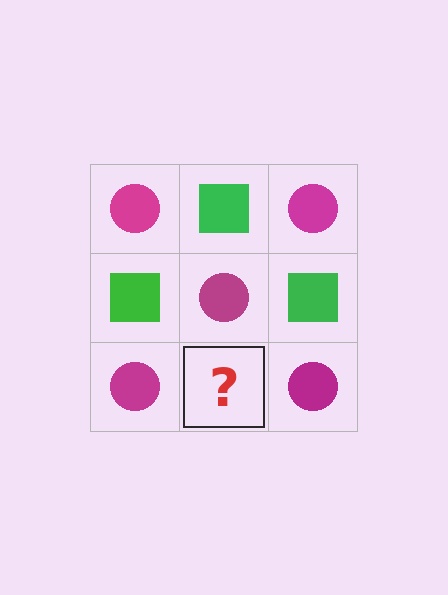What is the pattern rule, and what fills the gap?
The rule is that it alternates magenta circle and green square in a checkerboard pattern. The gap should be filled with a green square.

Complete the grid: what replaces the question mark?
The question mark should be replaced with a green square.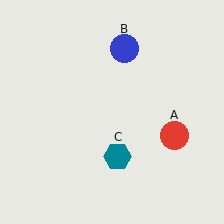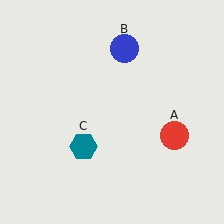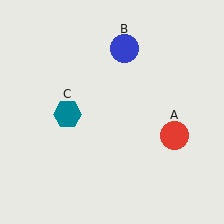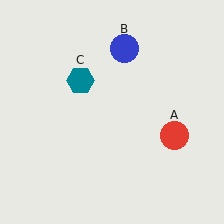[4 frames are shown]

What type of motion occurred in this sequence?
The teal hexagon (object C) rotated clockwise around the center of the scene.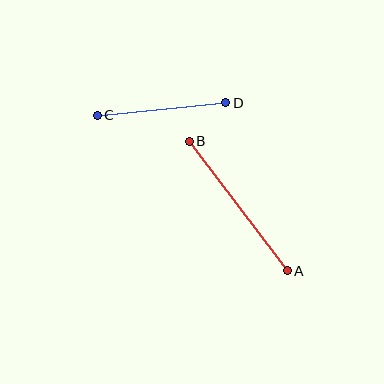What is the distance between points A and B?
The distance is approximately 162 pixels.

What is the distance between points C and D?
The distance is approximately 129 pixels.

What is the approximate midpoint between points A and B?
The midpoint is at approximately (238, 206) pixels.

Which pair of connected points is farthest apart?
Points A and B are farthest apart.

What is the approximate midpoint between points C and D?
The midpoint is at approximately (162, 109) pixels.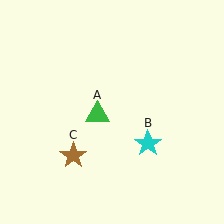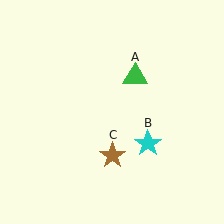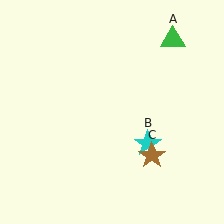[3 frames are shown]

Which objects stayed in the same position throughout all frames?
Cyan star (object B) remained stationary.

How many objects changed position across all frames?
2 objects changed position: green triangle (object A), brown star (object C).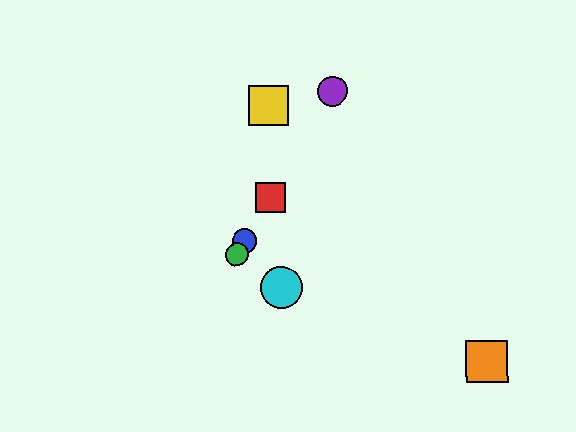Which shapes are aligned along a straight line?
The red square, the blue circle, the green circle, the purple circle are aligned along a straight line.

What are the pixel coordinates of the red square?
The red square is at (270, 197).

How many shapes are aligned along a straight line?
4 shapes (the red square, the blue circle, the green circle, the purple circle) are aligned along a straight line.